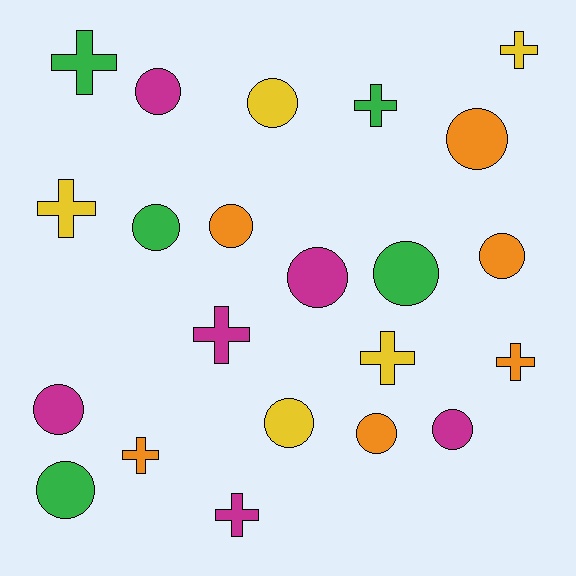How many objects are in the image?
There are 22 objects.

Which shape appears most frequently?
Circle, with 13 objects.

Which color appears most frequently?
Orange, with 6 objects.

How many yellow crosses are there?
There are 3 yellow crosses.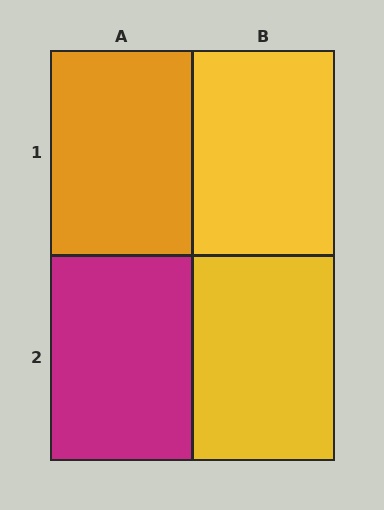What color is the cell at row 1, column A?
Orange.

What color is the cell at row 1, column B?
Yellow.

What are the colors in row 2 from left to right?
Magenta, yellow.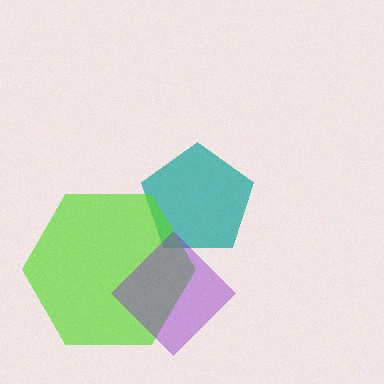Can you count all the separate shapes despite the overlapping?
Yes, there are 3 separate shapes.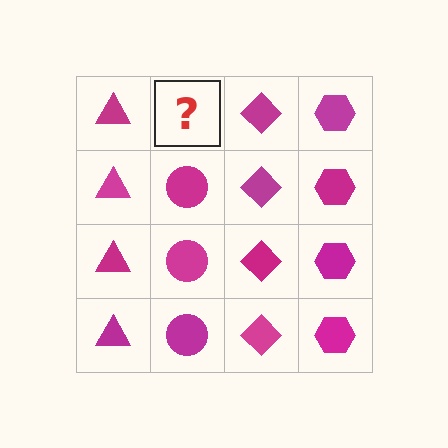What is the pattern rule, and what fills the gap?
The rule is that each column has a consistent shape. The gap should be filled with a magenta circle.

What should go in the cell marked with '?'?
The missing cell should contain a magenta circle.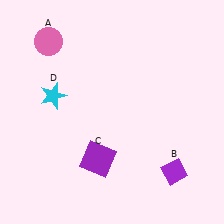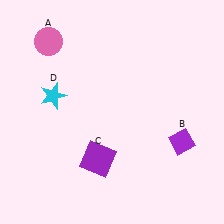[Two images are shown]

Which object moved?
The purple diamond (B) moved up.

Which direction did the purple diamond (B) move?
The purple diamond (B) moved up.